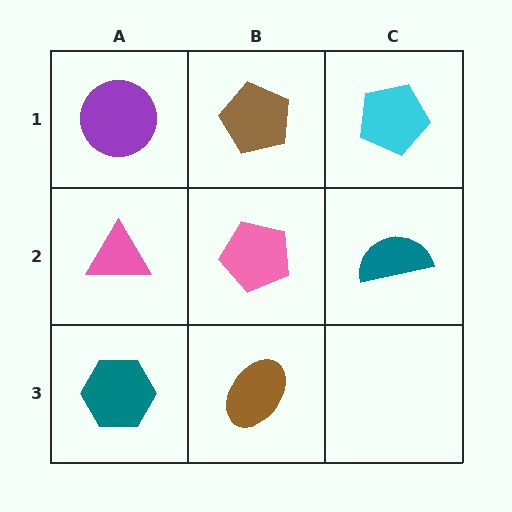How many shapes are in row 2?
3 shapes.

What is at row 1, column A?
A purple circle.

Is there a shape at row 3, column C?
No, that cell is empty.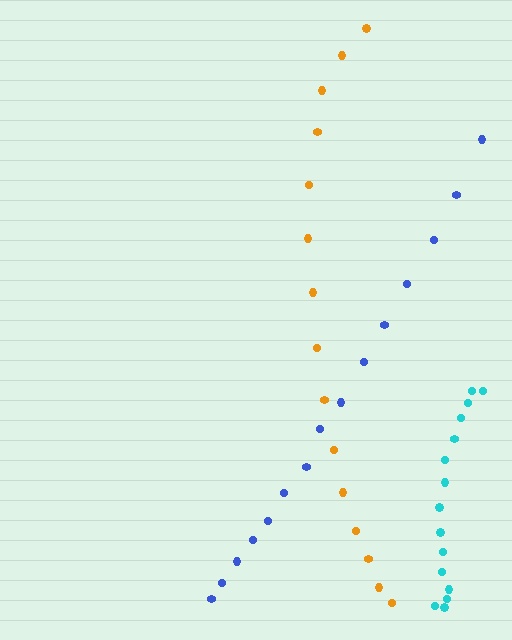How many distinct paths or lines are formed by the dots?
There are 3 distinct paths.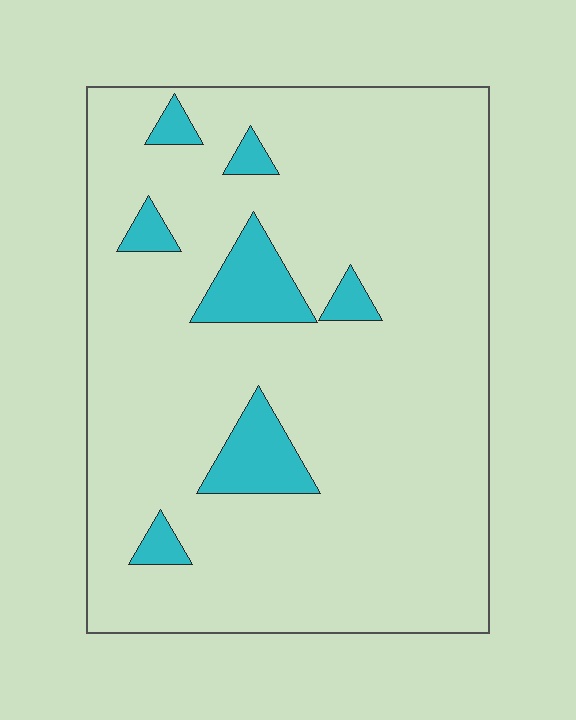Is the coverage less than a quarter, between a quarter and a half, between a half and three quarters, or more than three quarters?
Less than a quarter.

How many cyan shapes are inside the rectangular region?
7.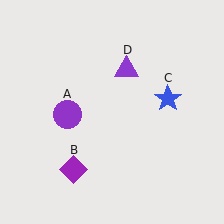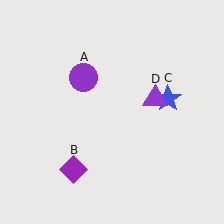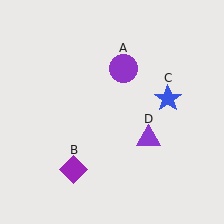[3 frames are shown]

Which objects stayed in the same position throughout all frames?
Purple diamond (object B) and blue star (object C) remained stationary.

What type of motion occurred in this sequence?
The purple circle (object A), purple triangle (object D) rotated clockwise around the center of the scene.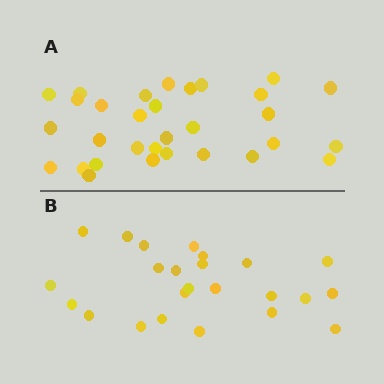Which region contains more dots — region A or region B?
Region A (the top region) has more dots.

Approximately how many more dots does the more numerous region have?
Region A has roughly 8 or so more dots than region B.